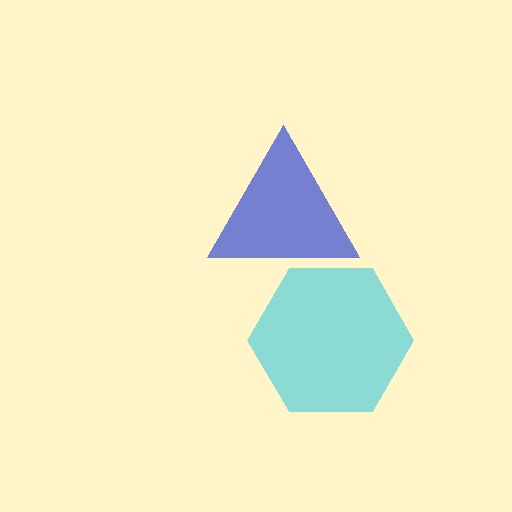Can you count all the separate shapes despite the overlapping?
Yes, there are 2 separate shapes.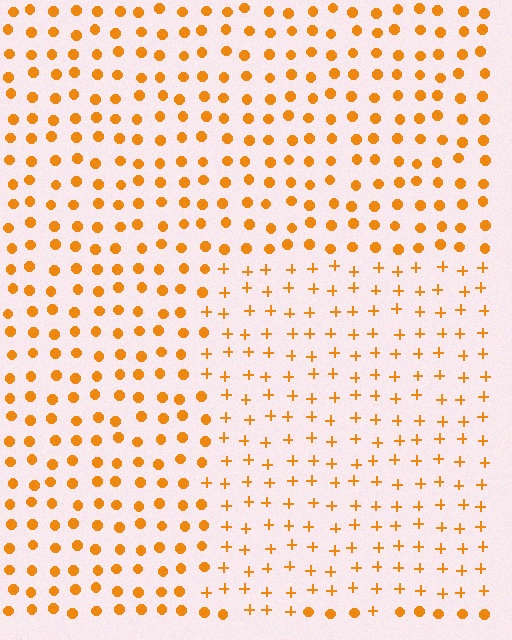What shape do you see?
I see a rectangle.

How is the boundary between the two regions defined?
The boundary is defined by a change in element shape: plus signs inside vs. circles outside. All elements share the same color and spacing.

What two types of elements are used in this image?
The image uses plus signs inside the rectangle region and circles outside it.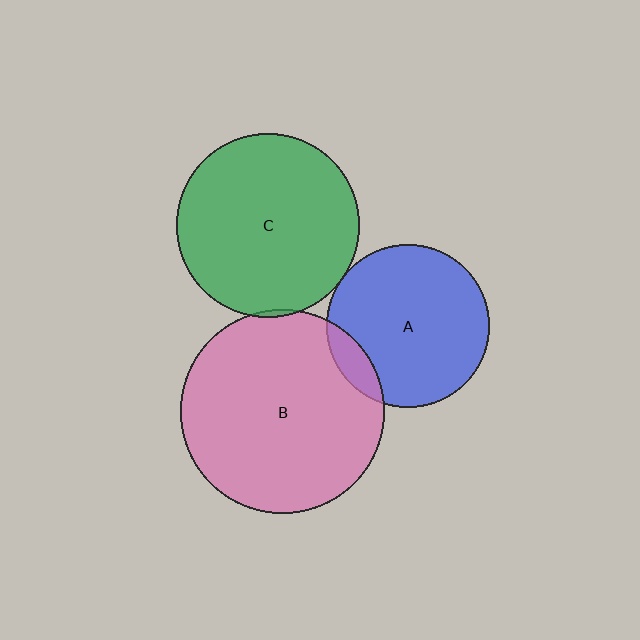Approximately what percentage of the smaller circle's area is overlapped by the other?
Approximately 10%.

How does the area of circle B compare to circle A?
Approximately 1.6 times.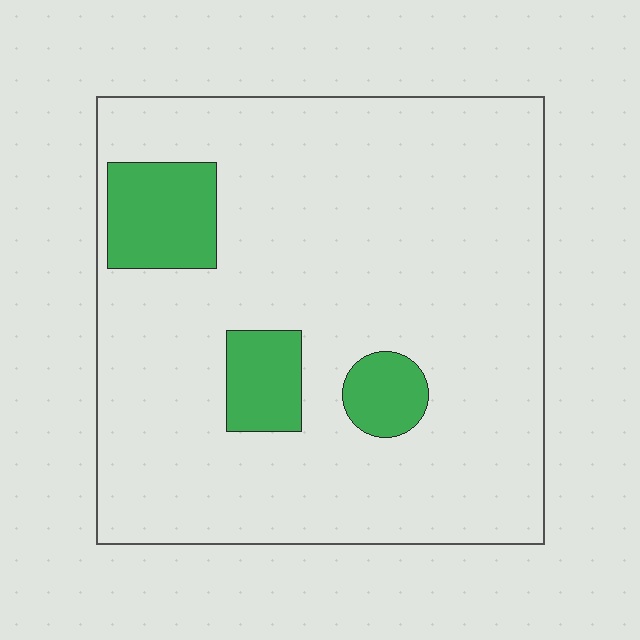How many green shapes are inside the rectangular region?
3.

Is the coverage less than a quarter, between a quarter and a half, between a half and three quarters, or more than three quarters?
Less than a quarter.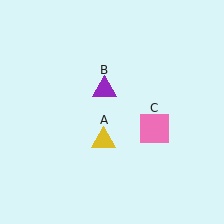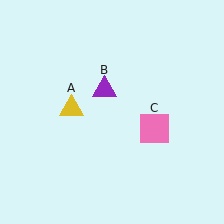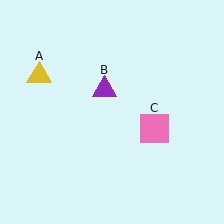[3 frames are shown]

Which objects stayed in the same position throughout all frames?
Purple triangle (object B) and pink square (object C) remained stationary.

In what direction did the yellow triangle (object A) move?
The yellow triangle (object A) moved up and to the left.